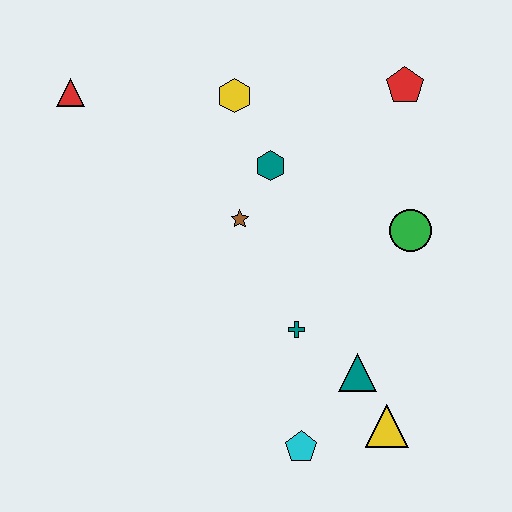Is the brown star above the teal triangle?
Yes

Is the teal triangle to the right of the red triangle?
Yes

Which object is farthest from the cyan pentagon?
The red triangle is farthest from the cyan pentagon.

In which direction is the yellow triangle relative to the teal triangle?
The yellow triangle is below the teal triangle.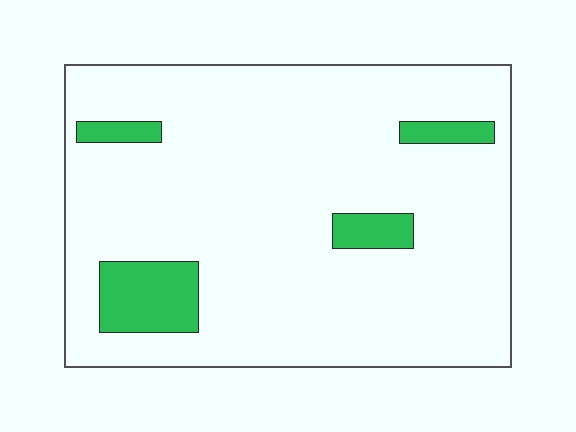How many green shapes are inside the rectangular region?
4.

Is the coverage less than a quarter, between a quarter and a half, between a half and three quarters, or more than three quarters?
Less than a quarter.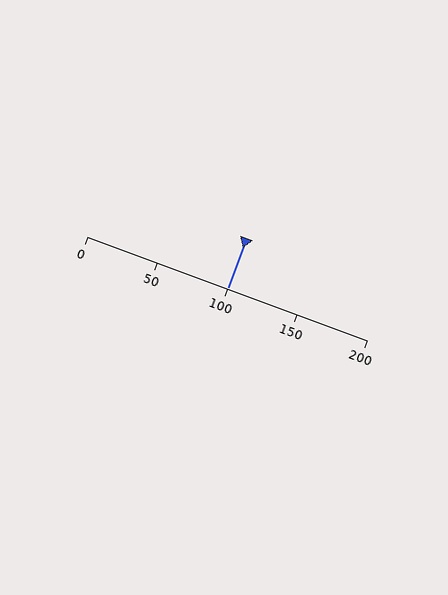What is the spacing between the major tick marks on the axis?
The major ticks are spaced 50 apart.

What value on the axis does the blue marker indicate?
The marker indicates approximately 100.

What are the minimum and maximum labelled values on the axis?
The axis runs from 0 to 200.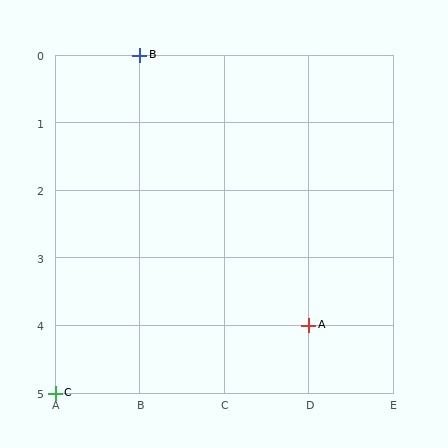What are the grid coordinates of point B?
Point B is at grid coordinates (B, 0).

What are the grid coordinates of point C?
Point C is at grid coordinates (A, 5).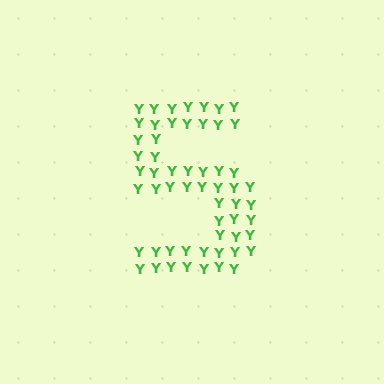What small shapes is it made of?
It is made of small letter Y's.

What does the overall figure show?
The overall figure shows the digit 5.